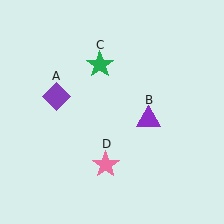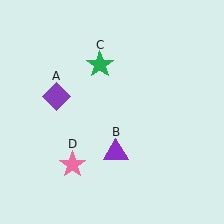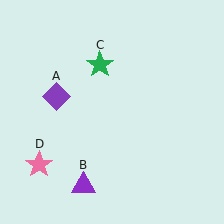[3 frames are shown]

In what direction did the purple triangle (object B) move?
The purple triangle (object B) moved down and to the left.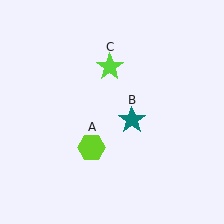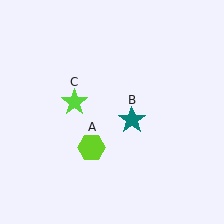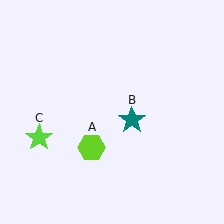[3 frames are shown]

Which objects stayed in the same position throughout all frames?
Lime hexagon (object A) and teal star (object B) remained stationary.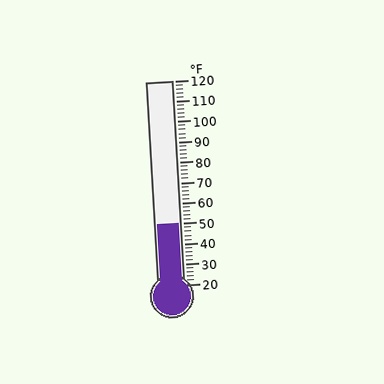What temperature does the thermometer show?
The thermometer shows approximately 50°F.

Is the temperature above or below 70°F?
The temperature is below 70°F.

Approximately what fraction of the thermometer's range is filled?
The thermometer is filled to approximately 30% of its range.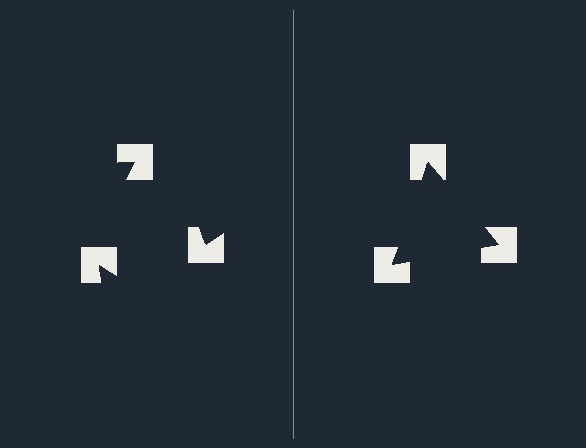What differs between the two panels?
The notched squares are positioned identically on both sides; only the wedge orientations differ. On the right they align to a triangle; on the left they are misaligned.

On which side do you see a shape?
An illusory triangle appears on the right side. On the left side the wedge cuts are rotated, so no coherent shape forms.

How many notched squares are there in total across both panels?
6 — 3 on each side.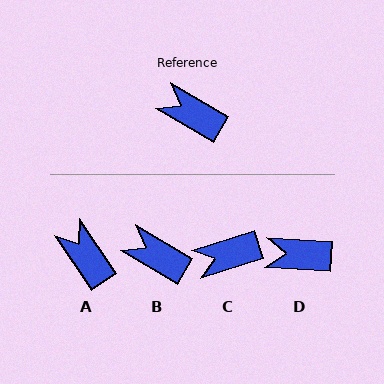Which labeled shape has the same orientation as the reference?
B.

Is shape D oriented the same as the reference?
No, it is off by about 27 degrees.